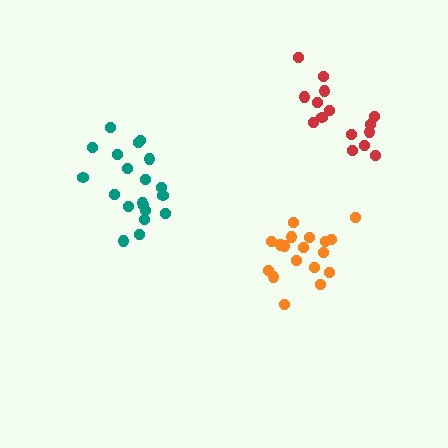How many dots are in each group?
Group 1: 18 dots, Group 2: 20 dots, Group 3: 15 dots (53 total).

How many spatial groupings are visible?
There are 3 spatial groupings.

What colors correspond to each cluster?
The clusters are colored: orange, teal, red.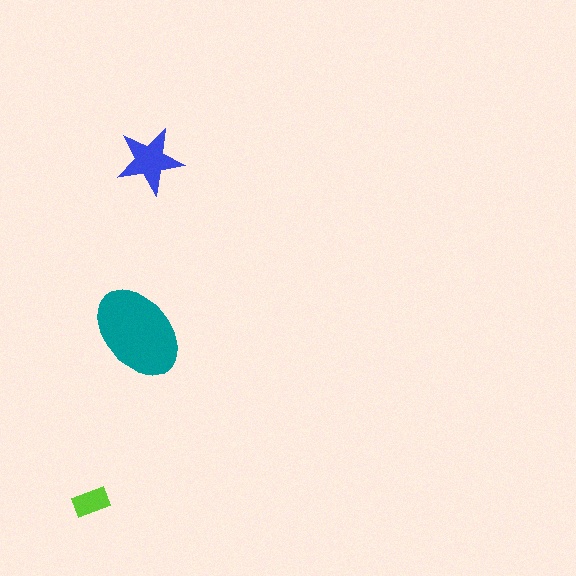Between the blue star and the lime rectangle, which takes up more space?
The blue star.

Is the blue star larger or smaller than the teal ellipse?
Smaller.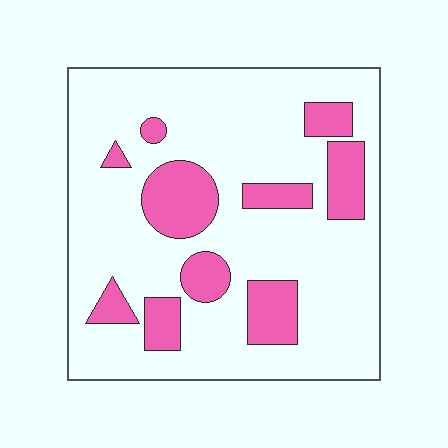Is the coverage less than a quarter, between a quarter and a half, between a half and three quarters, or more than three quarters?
Less than a quarter.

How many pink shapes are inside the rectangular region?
10.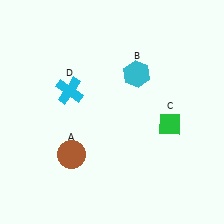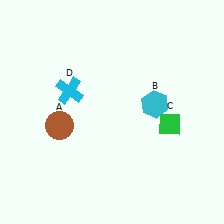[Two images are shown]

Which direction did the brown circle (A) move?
The brown circle (A) moved up.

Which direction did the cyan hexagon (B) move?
The cyan hexagon (B) moved down.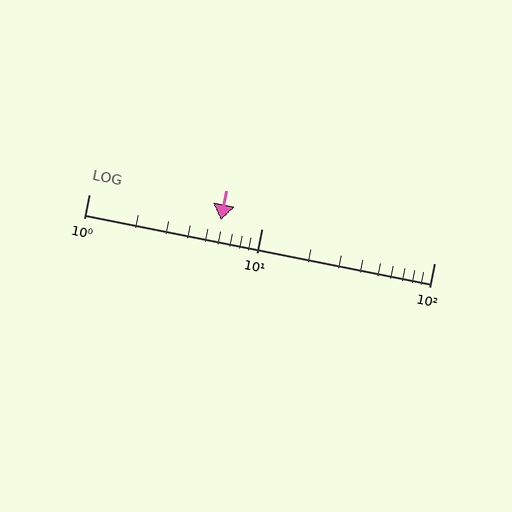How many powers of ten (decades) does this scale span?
The scale spans 2 decades, from 1 to 100.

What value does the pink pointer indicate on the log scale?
The pointer indicates approximately 5.8.